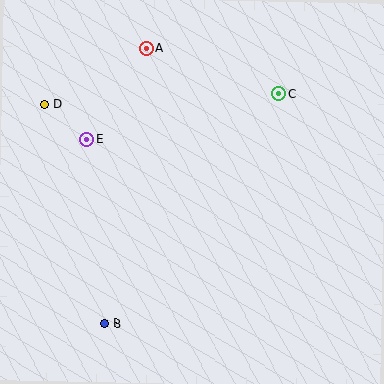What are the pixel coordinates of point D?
Point D is at (44, 104).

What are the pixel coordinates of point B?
Point B is at (104, 324).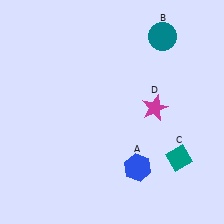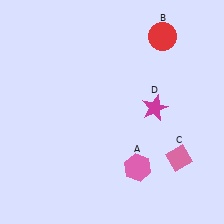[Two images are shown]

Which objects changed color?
A changed from blue to pink. B changed from teal to red. C changed from teal to pink.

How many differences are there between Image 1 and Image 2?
There are 3 differences between the two images.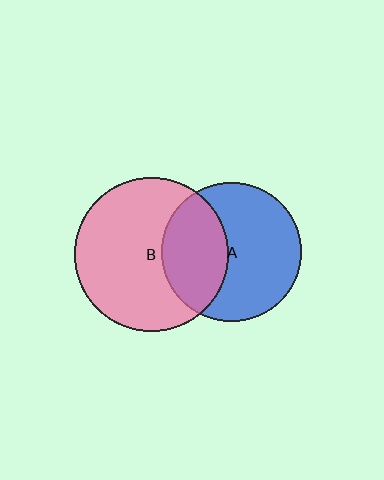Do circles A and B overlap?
Yes.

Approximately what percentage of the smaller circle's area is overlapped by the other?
Approximately 40%.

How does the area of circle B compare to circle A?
Approximately 1.2 times.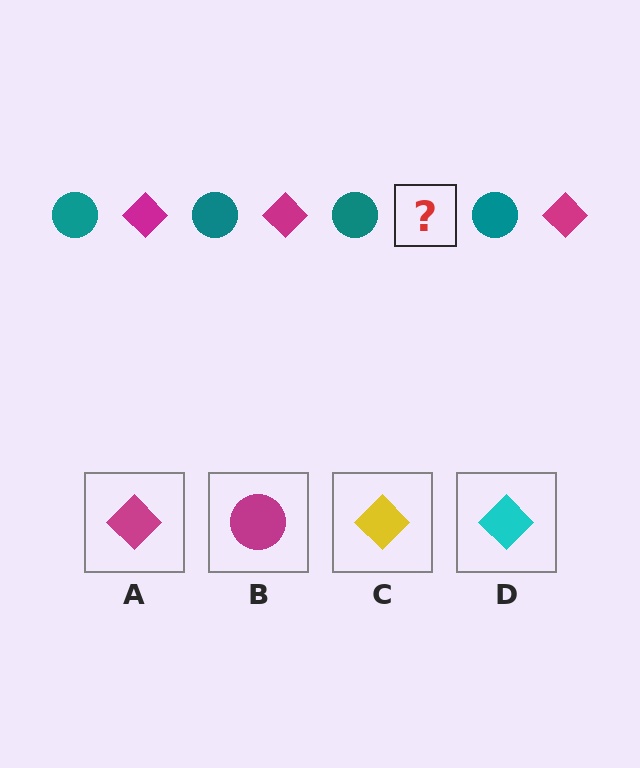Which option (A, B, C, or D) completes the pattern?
A.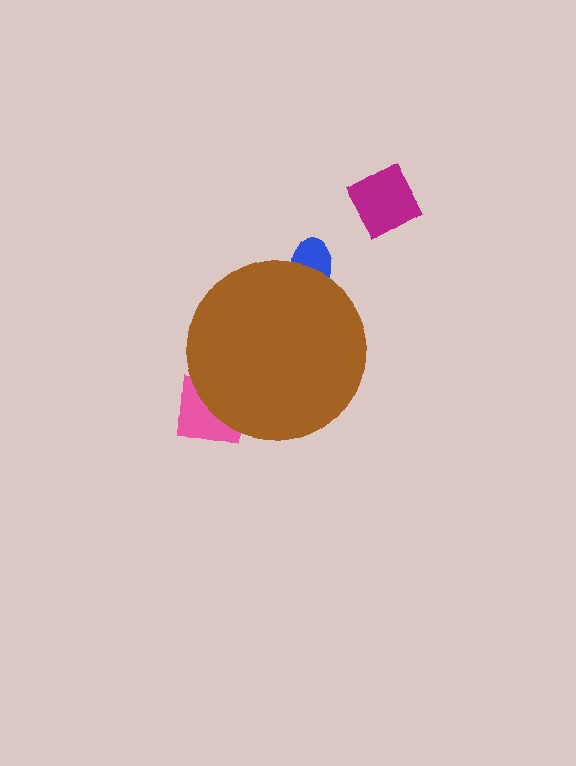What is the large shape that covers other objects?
A brown circle.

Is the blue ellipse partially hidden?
Yes, the blue ellipse is partially hidden behind the brown circle.